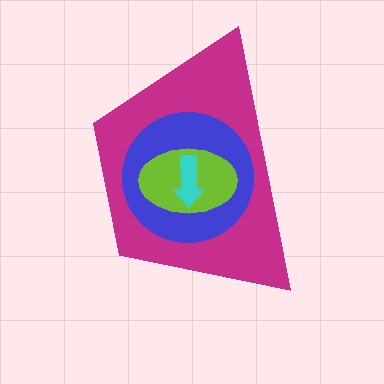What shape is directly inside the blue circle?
The lime ellipse.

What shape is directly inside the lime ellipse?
The cyan arrow.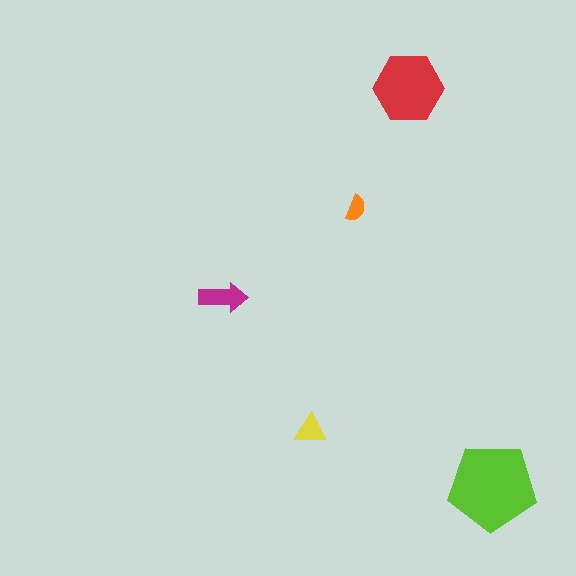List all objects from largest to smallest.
The lime pentagon, the red hexagon, the magenta arrow, the yellow triangle, the orange semicircle.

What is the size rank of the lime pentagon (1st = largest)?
1st.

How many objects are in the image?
There are 5 objects in the image.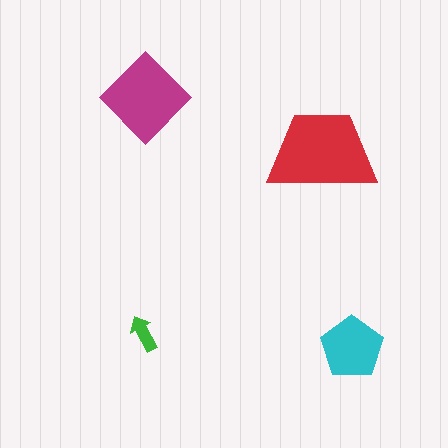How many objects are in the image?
There are 4 objects in the image.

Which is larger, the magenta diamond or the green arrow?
The magenta diamond.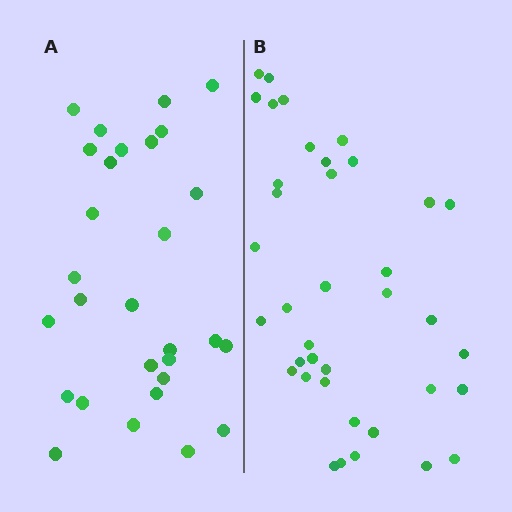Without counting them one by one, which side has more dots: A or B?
Region B (the right region) has more dots.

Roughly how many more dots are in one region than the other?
Region B has roughly 8 or so more dots than region A.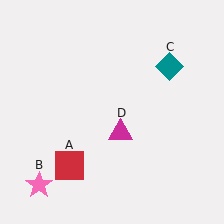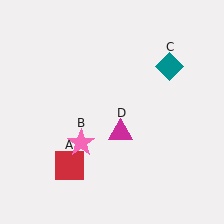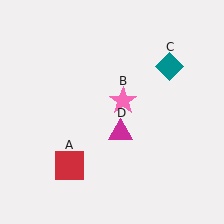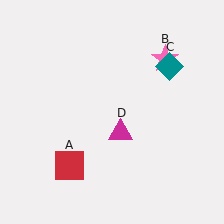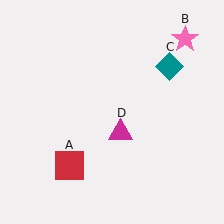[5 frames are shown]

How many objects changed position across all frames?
1 object changed position: pink star (object B).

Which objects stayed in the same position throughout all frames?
Red square (object A) and teal diamond (object C) and magenta triangle (object D) remained stationary.